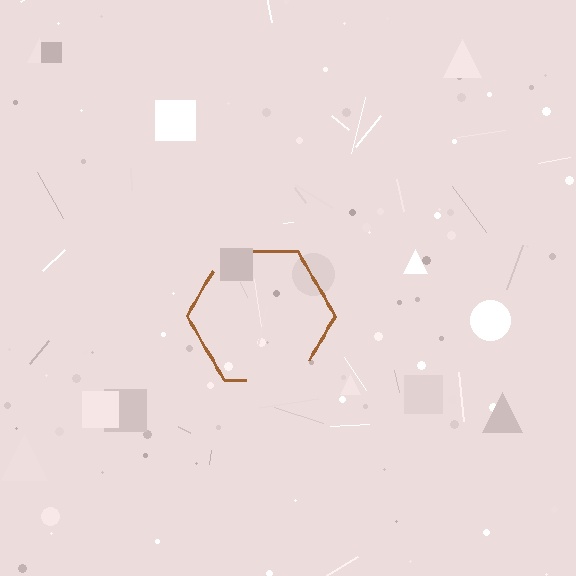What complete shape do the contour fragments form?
The contour fragments form a hexagon.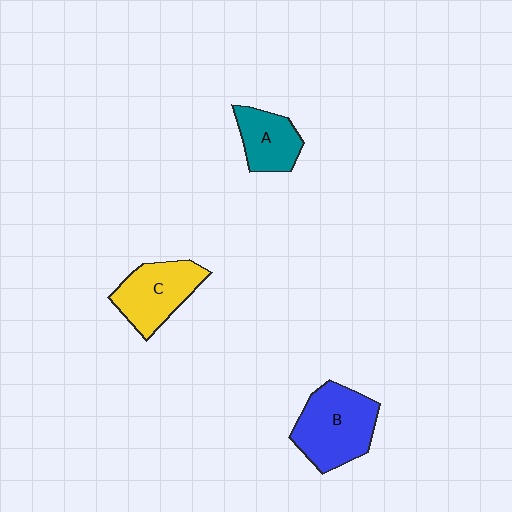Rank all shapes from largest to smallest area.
From largest to smallest: B (blue), C (yellow), A (teal).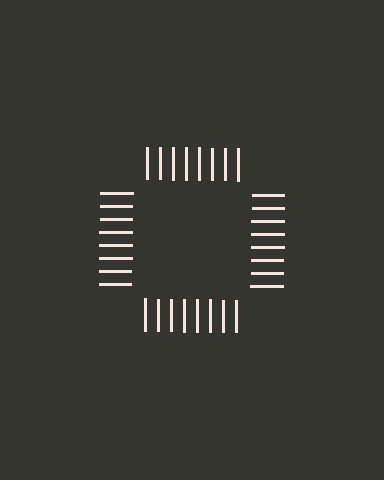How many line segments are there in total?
32 — 8 along each of the 4 edges.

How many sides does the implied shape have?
4 sides — the line-ends trace a square.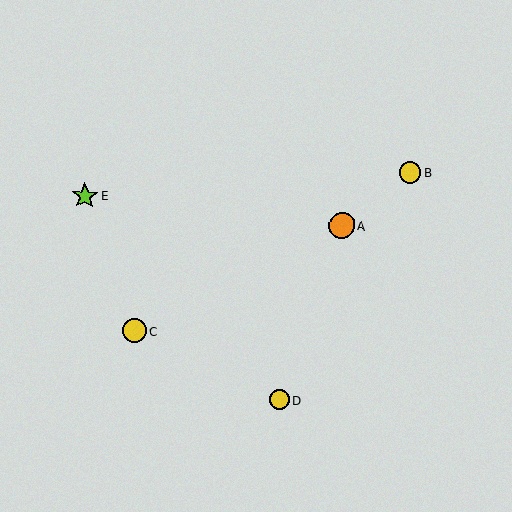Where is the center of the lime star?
The center of the lime star is at (85, 196).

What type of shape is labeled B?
Shape B is a yellow circle.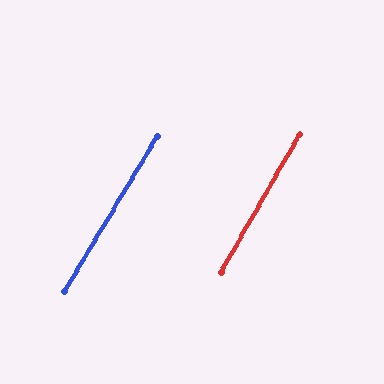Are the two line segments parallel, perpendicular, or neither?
Parallel — their directions differ by only 1.3°.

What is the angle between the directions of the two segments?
Approximately 1 degree.